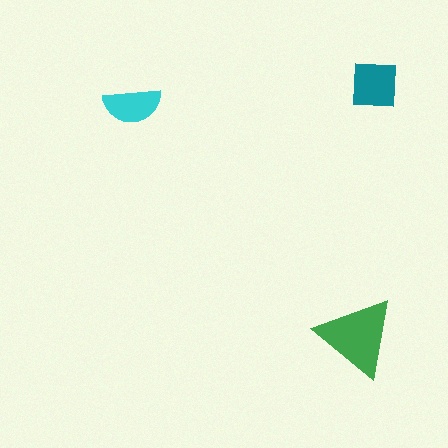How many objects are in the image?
There are 3 objects in the image.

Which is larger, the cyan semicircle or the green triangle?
The green triangle.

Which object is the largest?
The green triangle.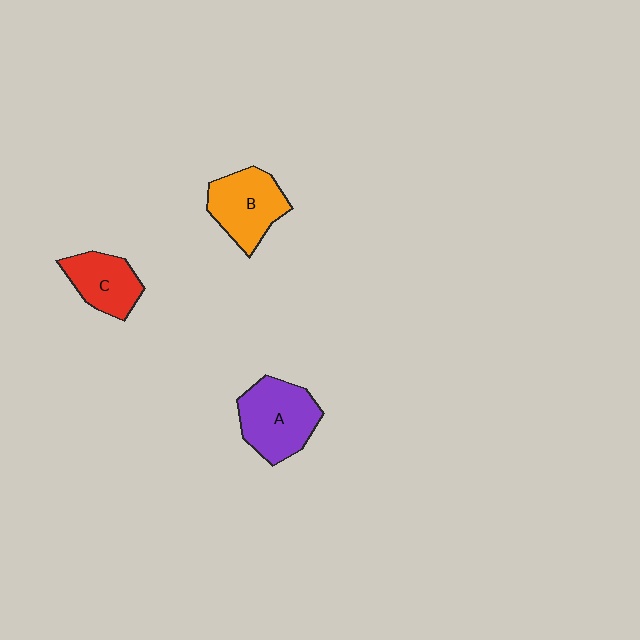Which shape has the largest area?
Shape A (purple).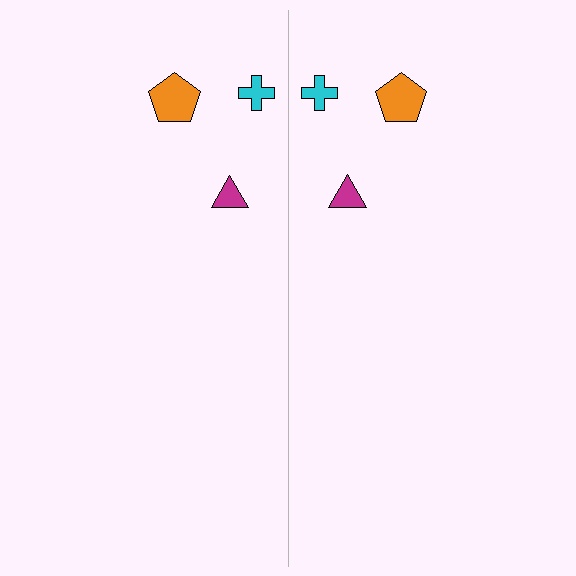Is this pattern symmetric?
Yes, this pattern has bilateral (reflection) symmetry.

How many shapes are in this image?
There are 6 shapes in this image.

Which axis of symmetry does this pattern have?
The pattern has a vertical axis of symmetry running through the center of the image.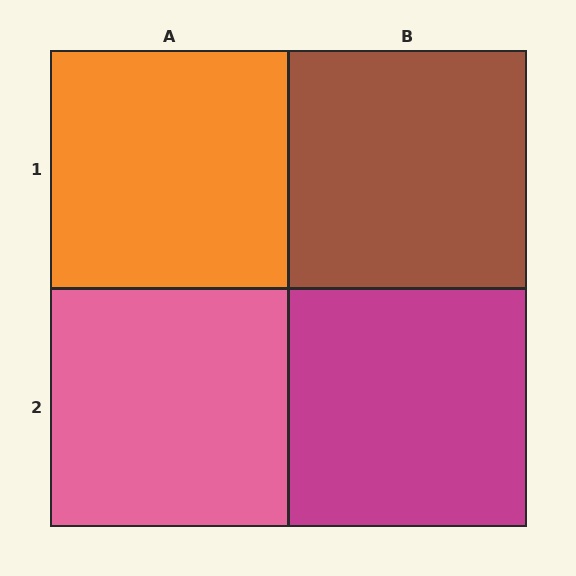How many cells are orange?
1 cell is orange.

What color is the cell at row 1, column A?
Orange.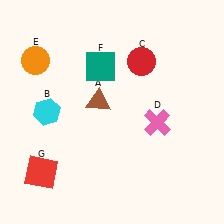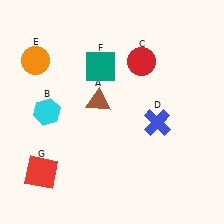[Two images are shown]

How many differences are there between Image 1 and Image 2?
There is 1 difference between the two images.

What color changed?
The cross (D) changed from pink in Image 1 to blue in Image 2.